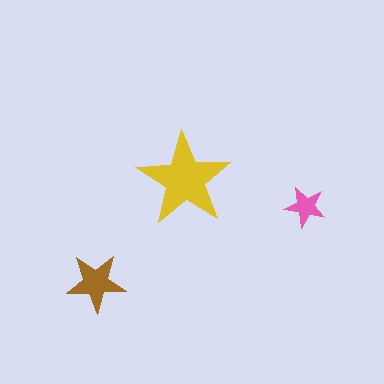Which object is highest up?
The yellow star is topmost.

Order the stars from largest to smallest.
the yellow one, the brown one, the pink one.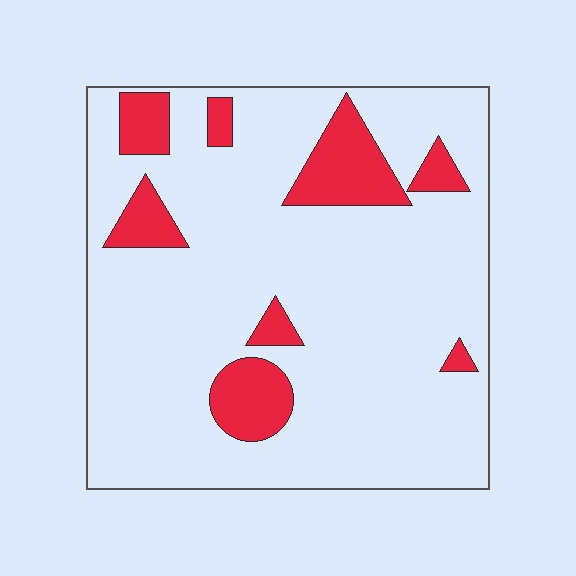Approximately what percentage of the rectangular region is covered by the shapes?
Approximately 15%.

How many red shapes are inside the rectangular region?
8.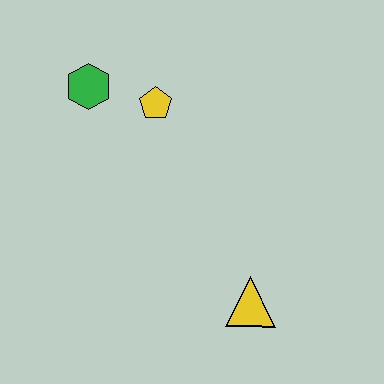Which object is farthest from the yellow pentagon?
The yellow triangle is farthest from the yellow pentagon.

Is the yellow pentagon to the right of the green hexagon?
Yes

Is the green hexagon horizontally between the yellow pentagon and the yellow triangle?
No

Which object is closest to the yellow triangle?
The yellow pentagon is closest to the yellow triangle.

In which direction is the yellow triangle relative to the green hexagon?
The yellow triangle is below the green hexagon.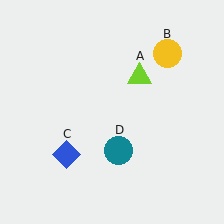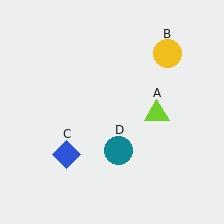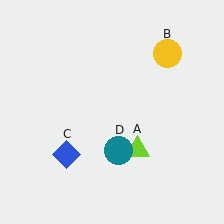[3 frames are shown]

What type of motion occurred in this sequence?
The lime triangle (object A) rotated clockwise around the center of the scene.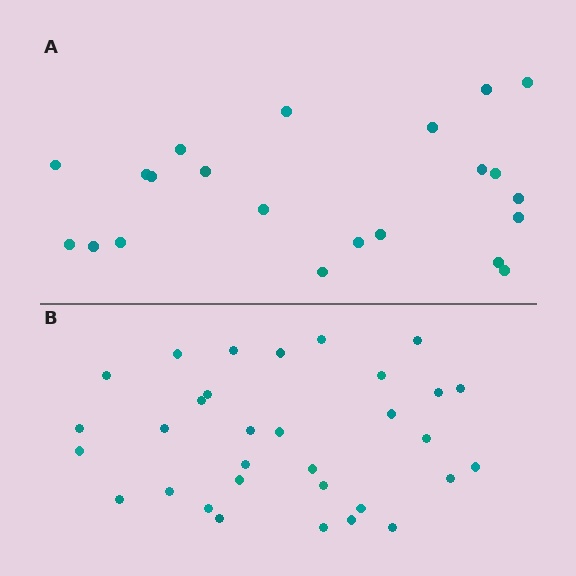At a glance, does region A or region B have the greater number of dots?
Region B (the bottom region) has more dots.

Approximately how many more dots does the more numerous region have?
Region B has roughly 10 or so more dots than region A.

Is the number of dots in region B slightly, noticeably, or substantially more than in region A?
Region B has substantially more. The ratio is roughly 1.5 to 1.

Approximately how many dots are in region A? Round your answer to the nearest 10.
About 20 dots. (The exact count is 22, which rounds to 20.)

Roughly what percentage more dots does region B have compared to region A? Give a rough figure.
About 45% more.